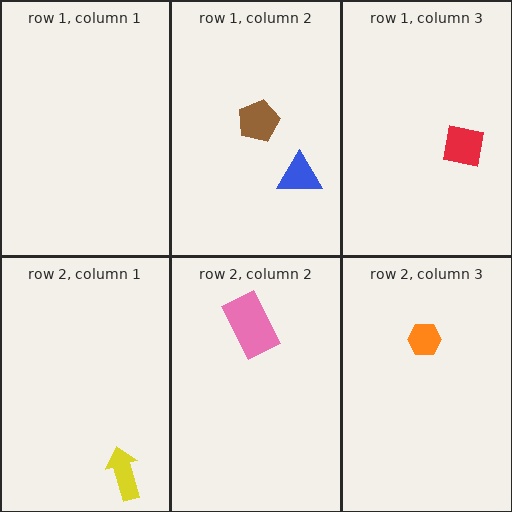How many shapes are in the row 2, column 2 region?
1.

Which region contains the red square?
The row 1, column 3 region.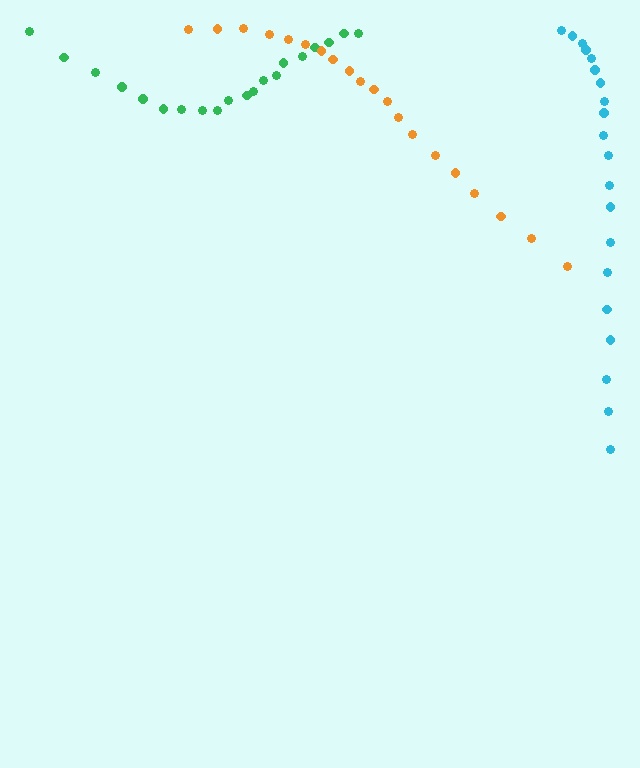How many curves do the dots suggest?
There are 3 distinct paths.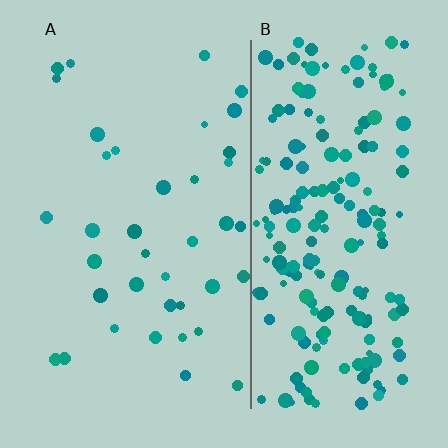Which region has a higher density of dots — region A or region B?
B (the right).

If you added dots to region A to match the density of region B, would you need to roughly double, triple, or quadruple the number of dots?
Approximately quadruple.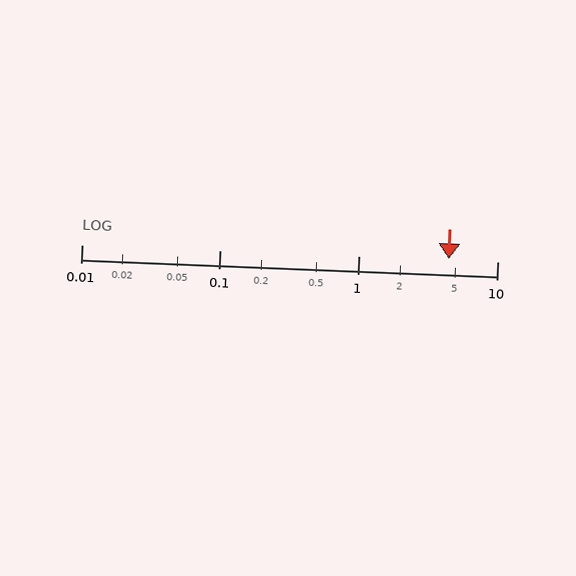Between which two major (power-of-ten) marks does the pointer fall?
The pointer is between 1 and 10.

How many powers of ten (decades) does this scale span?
The scale spans 3 decades, from 0.01 to 10.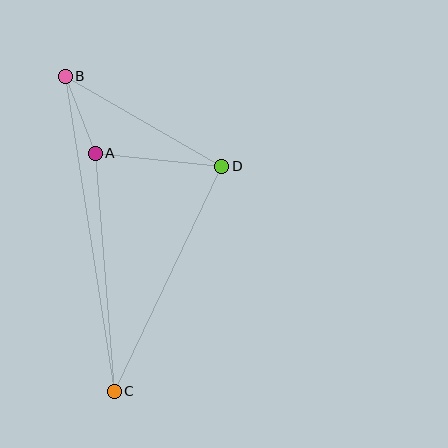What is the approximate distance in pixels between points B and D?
The distance between B and D is approximately 180 pixels.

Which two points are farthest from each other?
Points B and C are farthest from each other.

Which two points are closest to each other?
Points A and B are closest to each other.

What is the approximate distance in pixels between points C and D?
The distance between C and D is approximately 249 pixels.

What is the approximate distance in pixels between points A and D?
The distance between A and D is approximately 127 pixels.